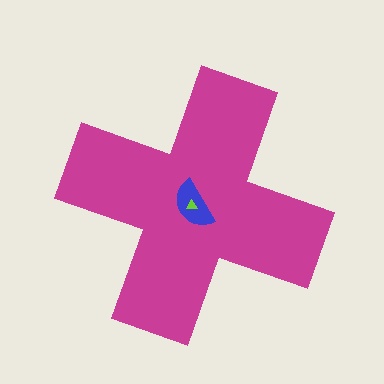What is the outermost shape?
The magenta cross.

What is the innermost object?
The lime triangle.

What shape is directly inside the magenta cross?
The blue semicircle.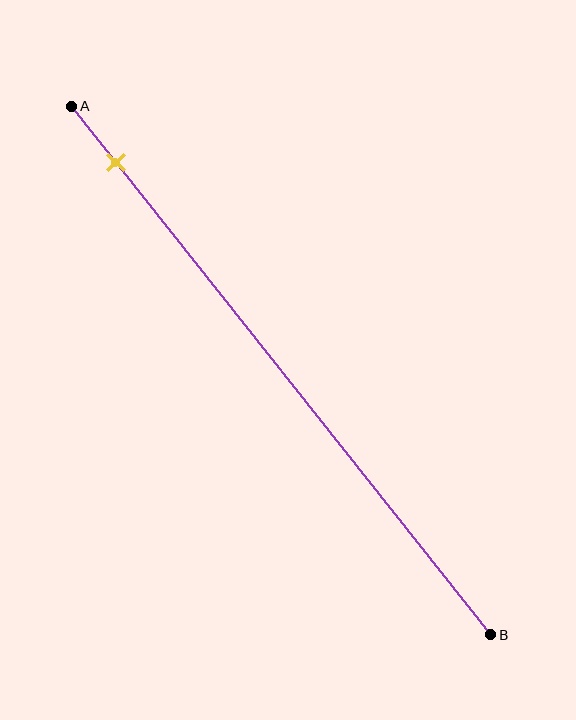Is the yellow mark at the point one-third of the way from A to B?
No, the mark is at about 10% from A, not at the 33% one-third point.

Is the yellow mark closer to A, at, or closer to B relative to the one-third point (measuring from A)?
The yellow mark is closer to point A than the one-third point of segment AB.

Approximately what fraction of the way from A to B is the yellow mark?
The yellow mark is approximately 10% of the way from A to B.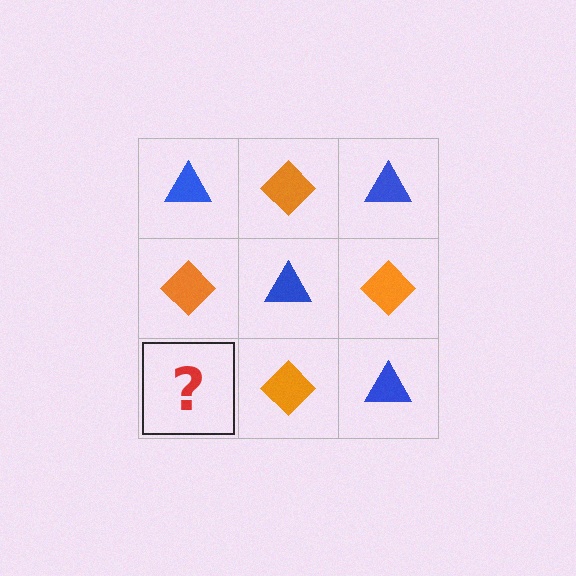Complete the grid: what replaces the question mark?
The question mark should be replaced with a blue triangle.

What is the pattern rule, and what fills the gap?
The rule is that it alternates blue triangle and orange diamond in a checkerboard pattern. The gap should be filled with a blue triangle.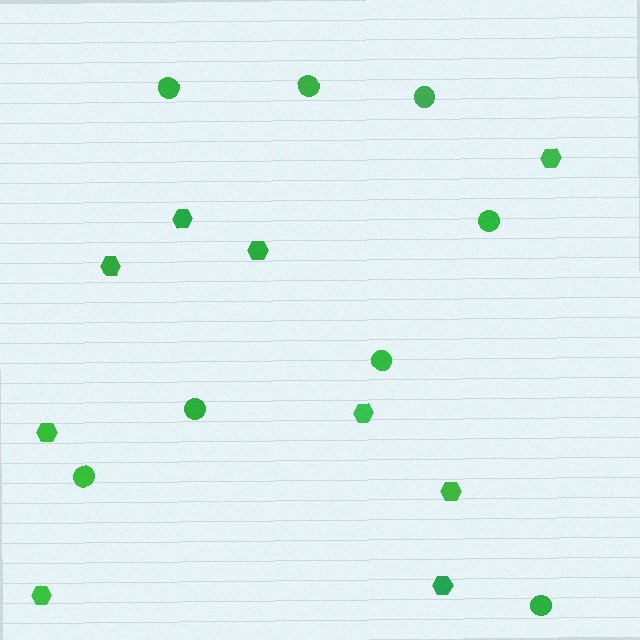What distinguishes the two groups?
There are 2 groups: one group of hexagons (9) and one group of circles (8).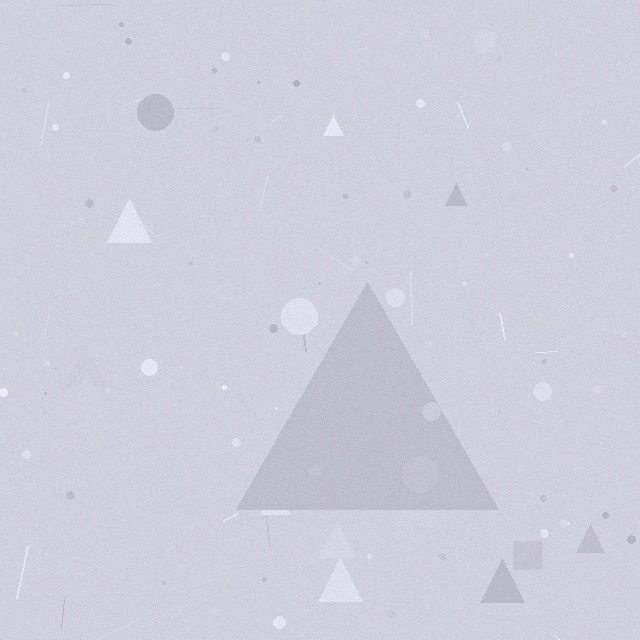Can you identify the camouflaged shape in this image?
The camouflaged shape is a triangle.